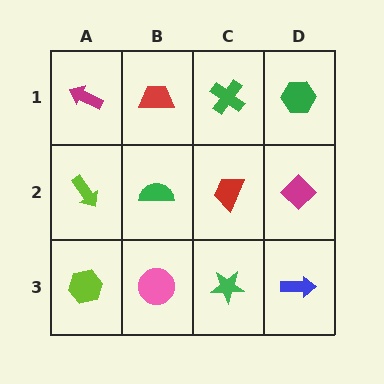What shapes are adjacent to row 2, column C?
A green cross (row 1, column C), a green star (row 3, column C), a green semicircle (row 2, column B), a magenta diamond (row 2, column D).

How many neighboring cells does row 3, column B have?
3.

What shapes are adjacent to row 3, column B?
A green semicircle (row 2, column B), a lime hexagon (row 3, column A), a green star (row 3, column C).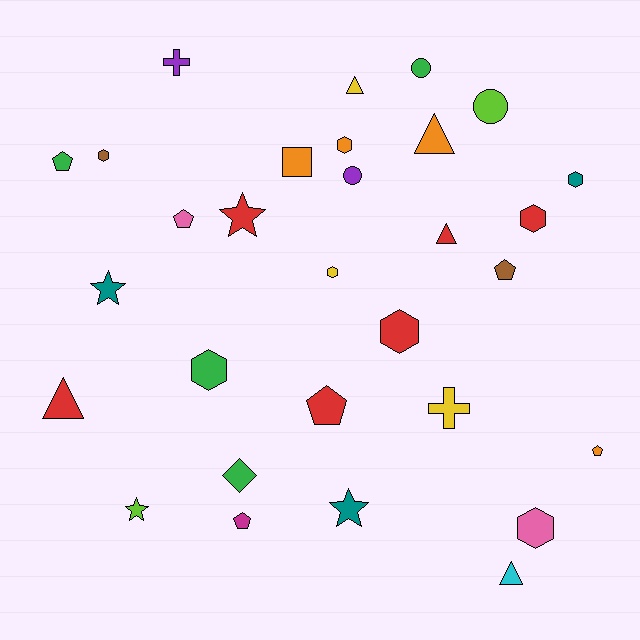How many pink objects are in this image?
There are 2 pink objects.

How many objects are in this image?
There are 30 objects.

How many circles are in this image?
There are 3 circles.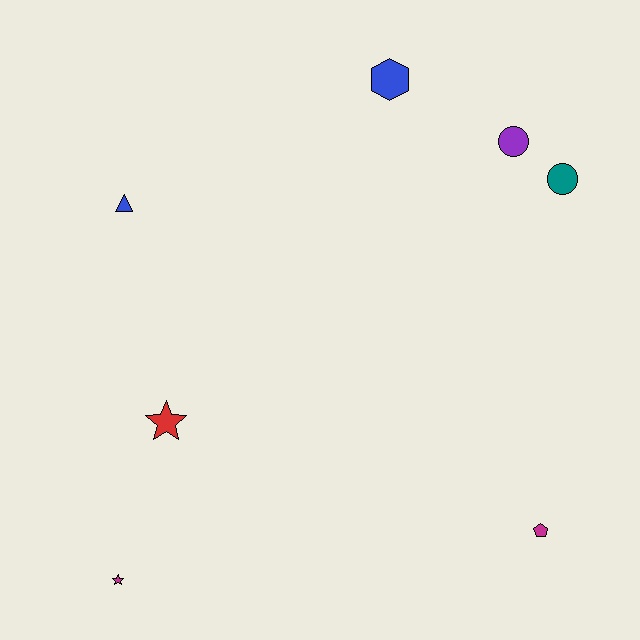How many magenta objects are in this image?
There are 2 magenta objects.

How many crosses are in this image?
There are no crosses.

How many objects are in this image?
There are 7 objects.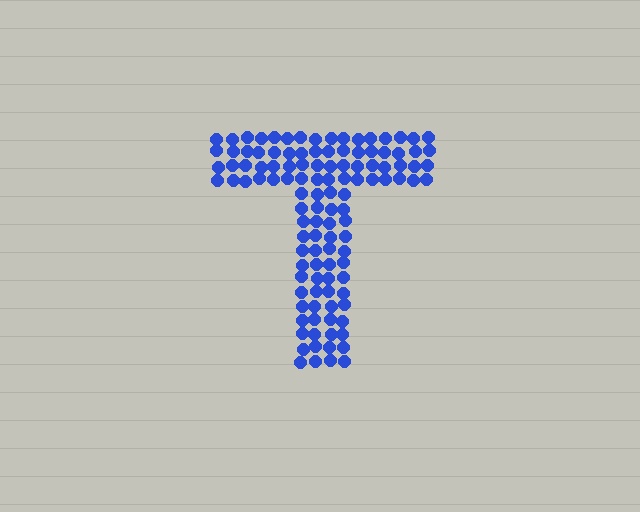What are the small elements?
The small elements are circles.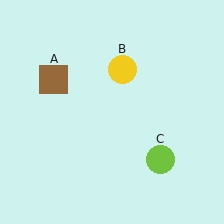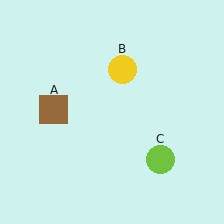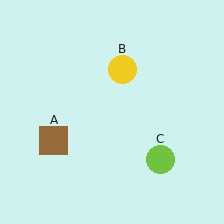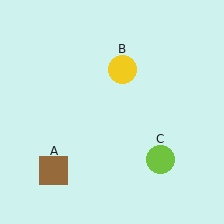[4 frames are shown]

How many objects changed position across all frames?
1 object changed position: brown square (object A).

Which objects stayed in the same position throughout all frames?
Yellow circle (object B) and lime circle (object C) remained stationary.